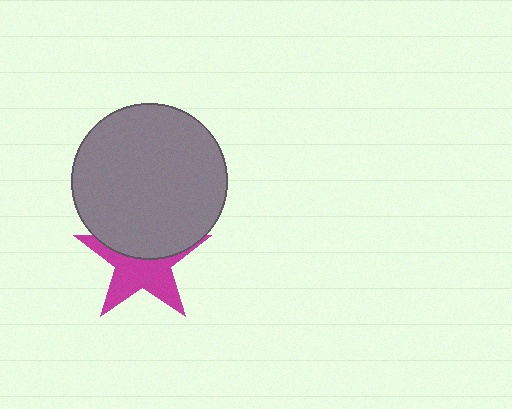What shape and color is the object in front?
The object in front is a gray circle.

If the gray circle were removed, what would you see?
You would see the complete magenta star.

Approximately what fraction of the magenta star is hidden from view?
Roughly 45% of the magenta star is hidden behind the gray circle.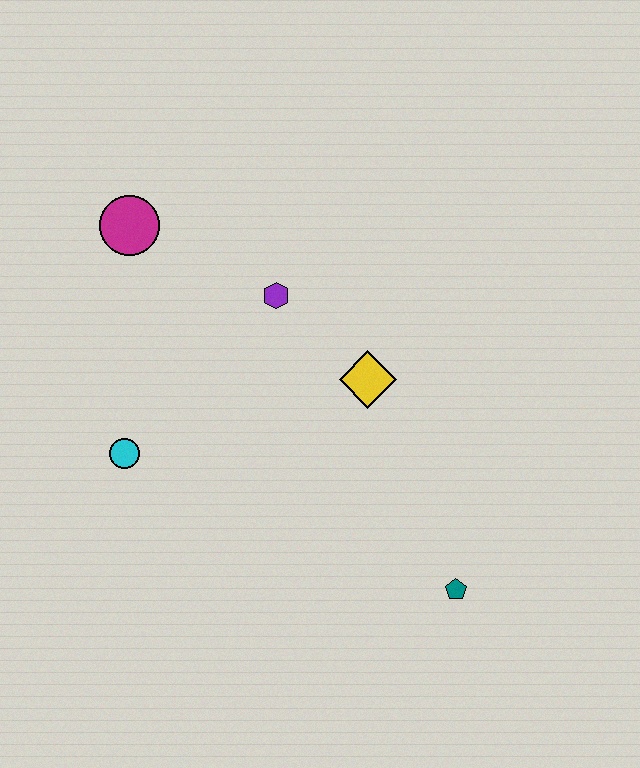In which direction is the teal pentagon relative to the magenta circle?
The teal pentagon is below the magenta circle.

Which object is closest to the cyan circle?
The purple hexagon is closest to the cyan circle.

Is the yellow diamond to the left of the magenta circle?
No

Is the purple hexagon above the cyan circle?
Yes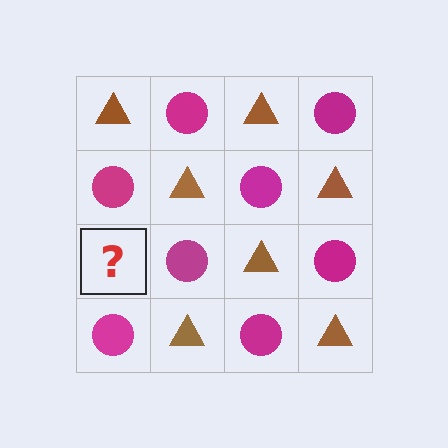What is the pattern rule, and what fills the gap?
The rule is that it alternates brown triangle and magenta circle in a checkerboard pattern. The gap should be filled with a brown triangle.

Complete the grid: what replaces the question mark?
The question mark should be replaced with a brown triangle.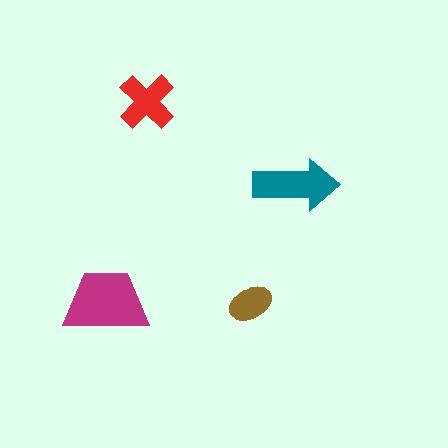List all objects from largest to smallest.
The magenta trapezoid, the teal arrow, the red cross, the brown ellipse.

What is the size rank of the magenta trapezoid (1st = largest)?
1st.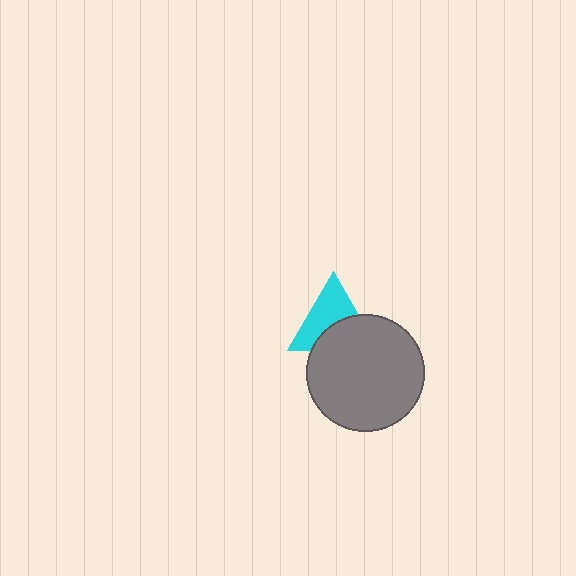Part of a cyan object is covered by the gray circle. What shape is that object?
It is a triangle.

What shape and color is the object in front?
The object in front is a gray circle.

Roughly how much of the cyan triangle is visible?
About half of it is visible (roughly 57%).